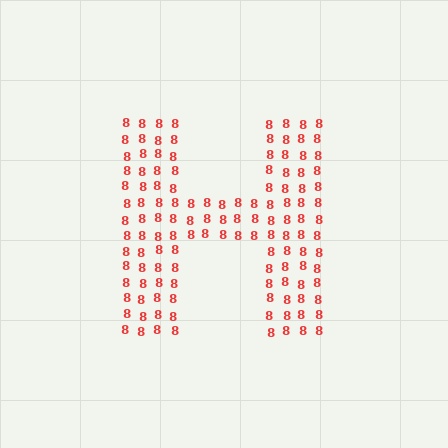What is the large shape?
The large shape is the letter H.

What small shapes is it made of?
It is made of small digit 8's.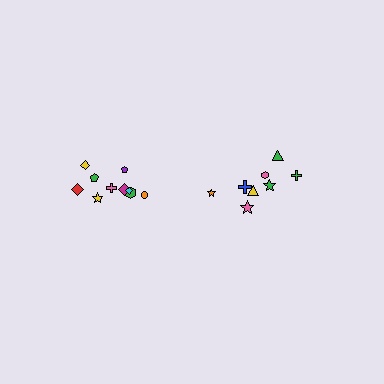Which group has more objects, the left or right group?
The left group.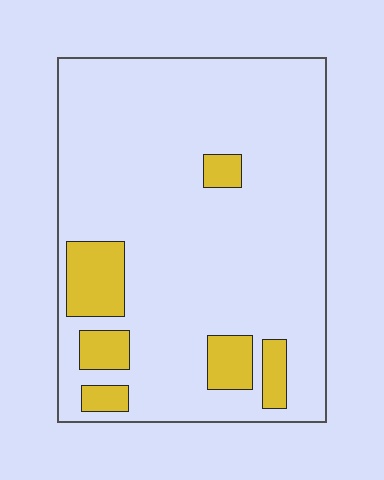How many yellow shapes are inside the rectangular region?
6.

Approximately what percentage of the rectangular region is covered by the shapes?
Approximately 15%.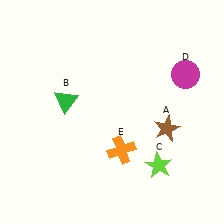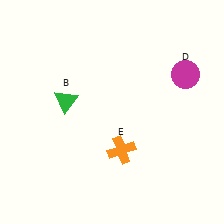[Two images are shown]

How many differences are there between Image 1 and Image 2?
There are 2 differences between the two images.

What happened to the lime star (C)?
The lime star (C) was removed in Image 2. It was in the bottom-right area of Image 1.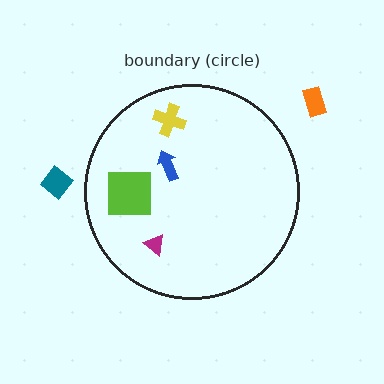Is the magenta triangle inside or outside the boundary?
Inside.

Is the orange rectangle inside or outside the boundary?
Outside.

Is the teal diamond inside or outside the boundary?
Outside.